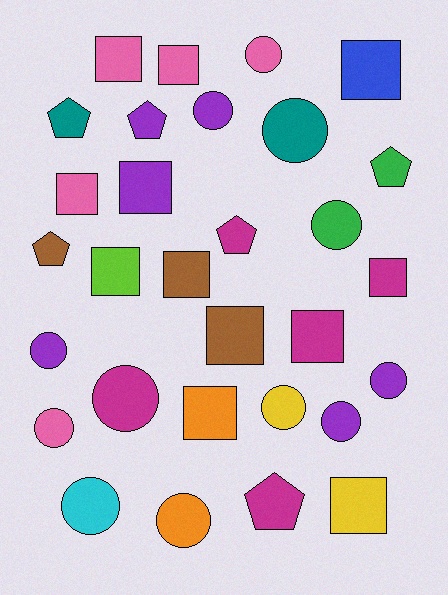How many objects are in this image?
There are 30 objects.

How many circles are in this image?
There are 12 circles.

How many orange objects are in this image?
There are 2 orange objects.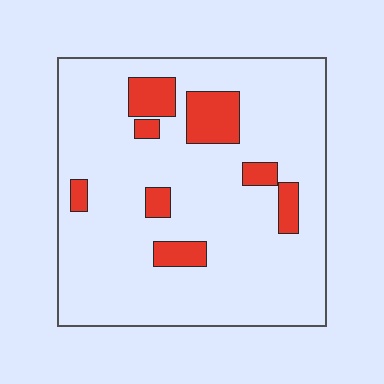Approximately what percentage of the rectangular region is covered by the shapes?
Approximately 15%.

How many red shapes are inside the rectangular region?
8.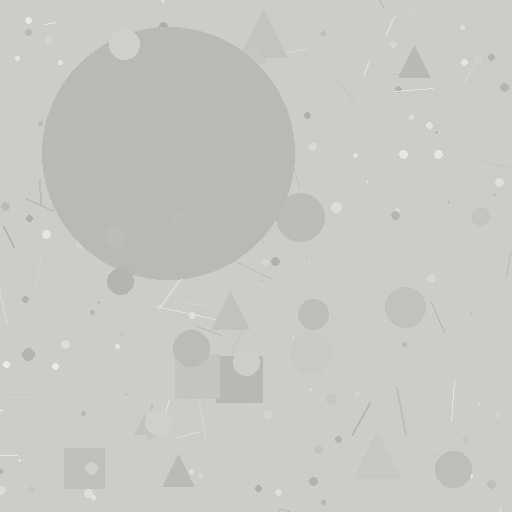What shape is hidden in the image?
A circle is hidden in the image.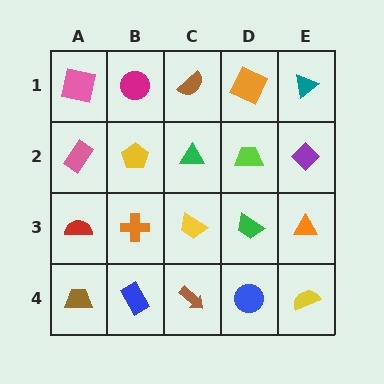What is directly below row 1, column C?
A green triangle.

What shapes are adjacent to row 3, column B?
A yellow pentagon (row 2, column B), a blue rectangle (row 4, column B), a red semicircle (row 3, column A), a yellow trapezoid (row 3, column C).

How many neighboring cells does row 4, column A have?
2.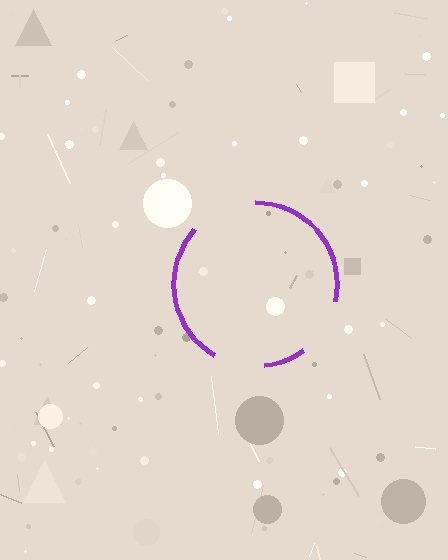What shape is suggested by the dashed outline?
The dashed outline suggests a circle.